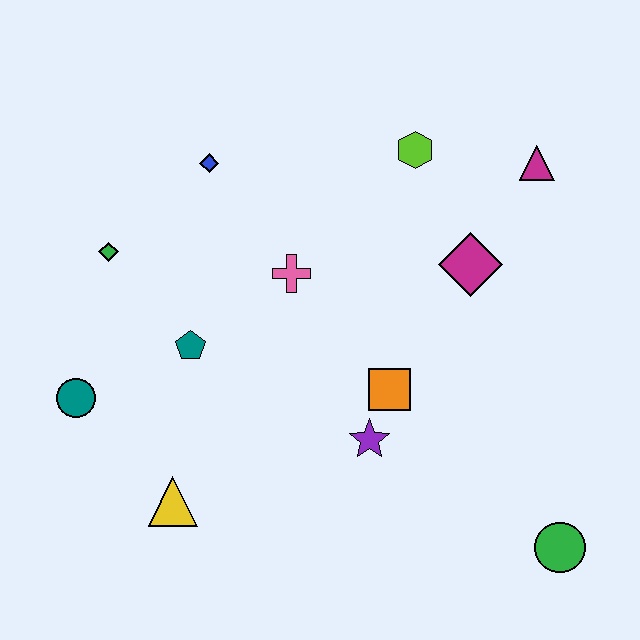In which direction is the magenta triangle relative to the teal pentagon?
The magenta triangle is to the right of the teal pentagon.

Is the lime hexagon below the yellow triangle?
No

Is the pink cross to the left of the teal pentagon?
No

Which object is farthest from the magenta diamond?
The teal circle is farthest from the magenta diamond.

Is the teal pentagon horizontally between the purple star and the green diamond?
Yes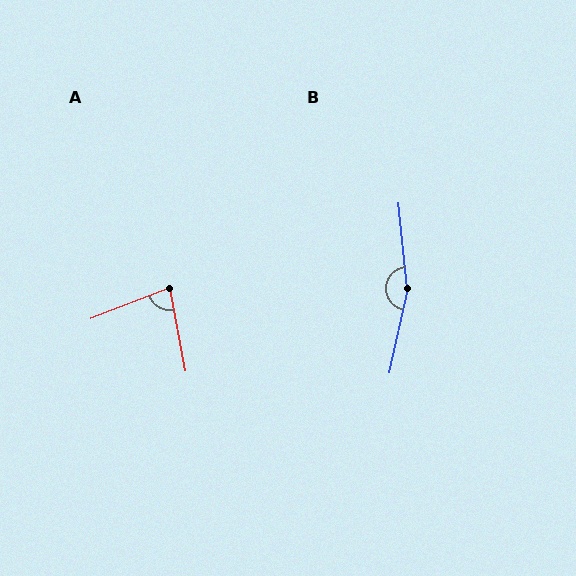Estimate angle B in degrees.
Approximately 162 degrees.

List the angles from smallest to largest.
A (79°), B (162°).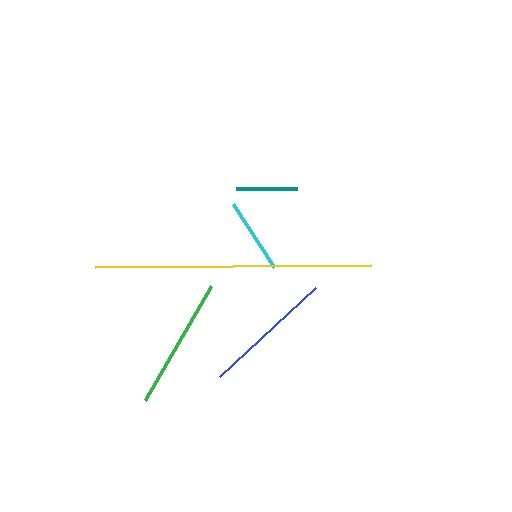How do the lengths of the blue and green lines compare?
The blue and green lines are approximately the same length.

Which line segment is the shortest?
The teal line is the shortest at approximately 61 pixels.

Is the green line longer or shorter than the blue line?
The blue line is longer than the green line.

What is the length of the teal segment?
The teal segment is approximately 61 pixels long.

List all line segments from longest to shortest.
From longest to shortest: yellow, blue, green, cyan, teal.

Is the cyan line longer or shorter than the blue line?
The blue line is longer than the cyan line.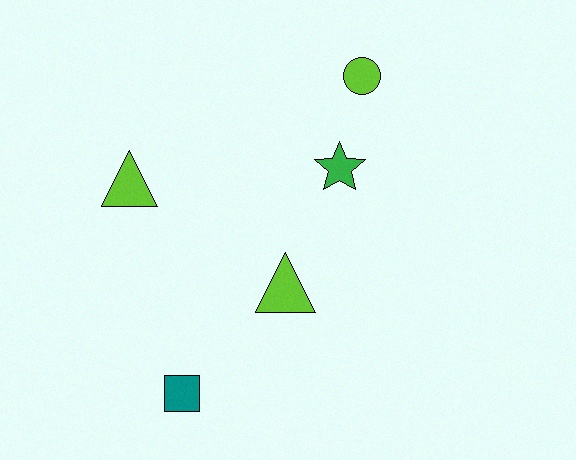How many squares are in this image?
There is 1 square.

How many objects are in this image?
There are 5 objects.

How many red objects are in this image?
There are no red objects.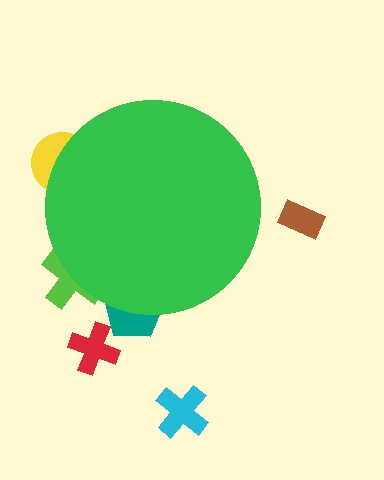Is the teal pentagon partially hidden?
Yes, the teal pentagon is partially hidden behind the green circle.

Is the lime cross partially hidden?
Yes, the lime cross is partially hidden behind the green circle.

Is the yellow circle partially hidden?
Yes, the yellow circle is partially hidden behind the green circle.